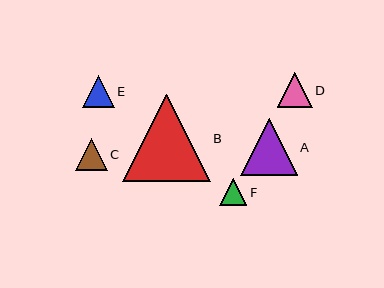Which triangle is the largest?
Triangle B is the largest with a size of approximately 87 pixels.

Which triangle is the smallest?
Triangle F is the smallest with a size of approximately 27 pixels.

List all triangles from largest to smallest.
From largest to smallest: B, A, D, E, C, F.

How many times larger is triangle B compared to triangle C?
Triangle B is approximately 2.8 times the size of triangle C.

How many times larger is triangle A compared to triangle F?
Triangle A is approximately 2.1 times the size of triangle F.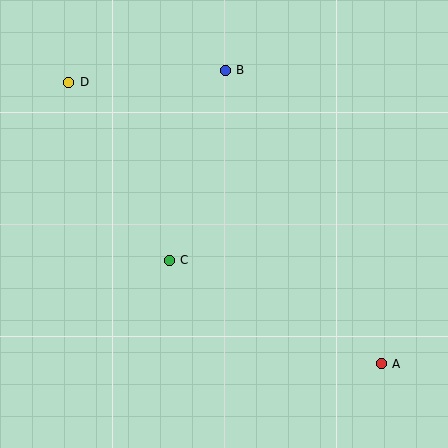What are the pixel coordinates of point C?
Point C is at (169, 260).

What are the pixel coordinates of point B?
Point B is at (225, 70).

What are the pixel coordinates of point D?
Point D is at (69, 82).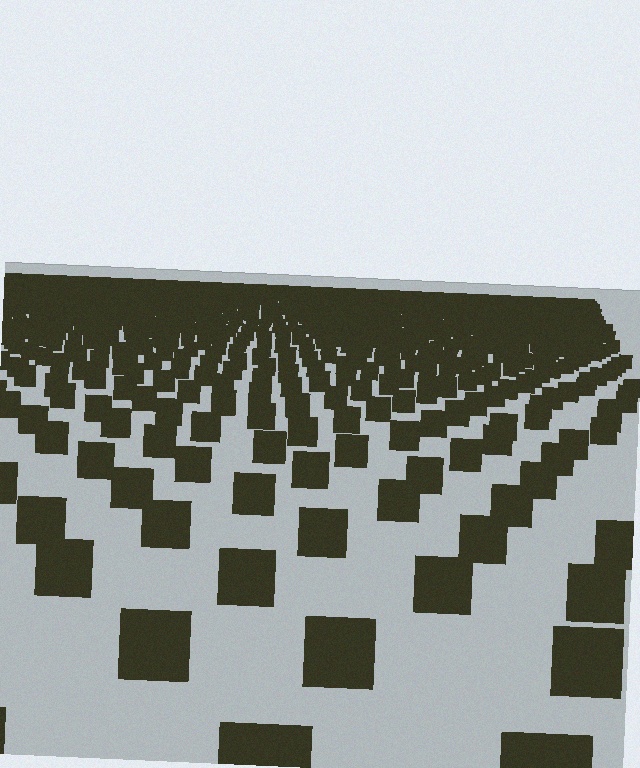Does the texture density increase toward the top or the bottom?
Density increases toward the top.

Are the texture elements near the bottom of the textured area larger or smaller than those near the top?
Larger. Near the bottom, elements are closer to the viewer and appear at a bigger on-screen size.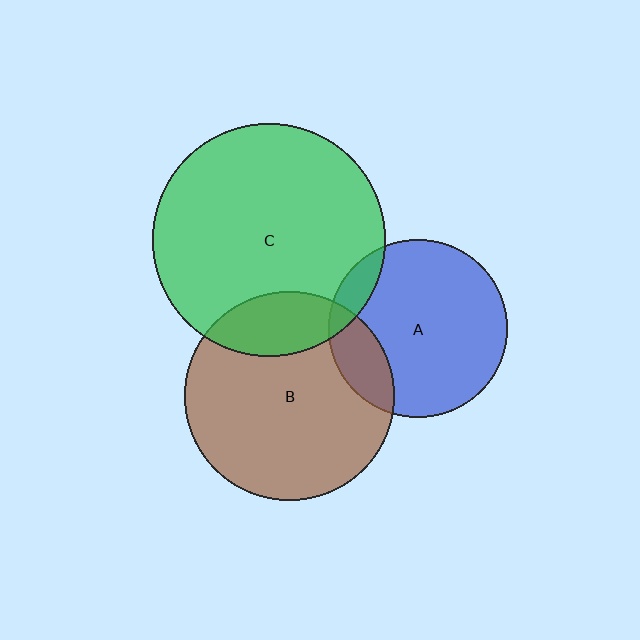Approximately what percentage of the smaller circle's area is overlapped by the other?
Approximately 15%.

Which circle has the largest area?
Circle C (green).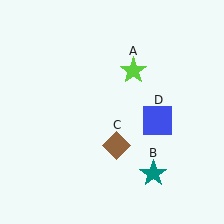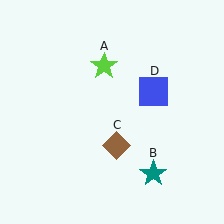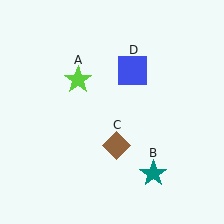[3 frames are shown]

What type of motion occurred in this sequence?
The lime star (object A), blue square (object D) rotated counterclockwise around the center of the scene.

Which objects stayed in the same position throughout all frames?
Teal star (object B) and brown diamond (object C) remained stationary.